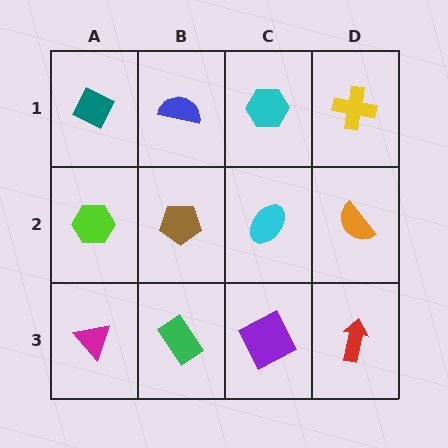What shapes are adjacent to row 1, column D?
An orange semicircle (row 2, column D), a cyan hexagon (row 1, column C).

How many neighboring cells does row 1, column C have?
3.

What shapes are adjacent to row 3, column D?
An orange semicircle (row 2, column D), a purple square (row 3, column C).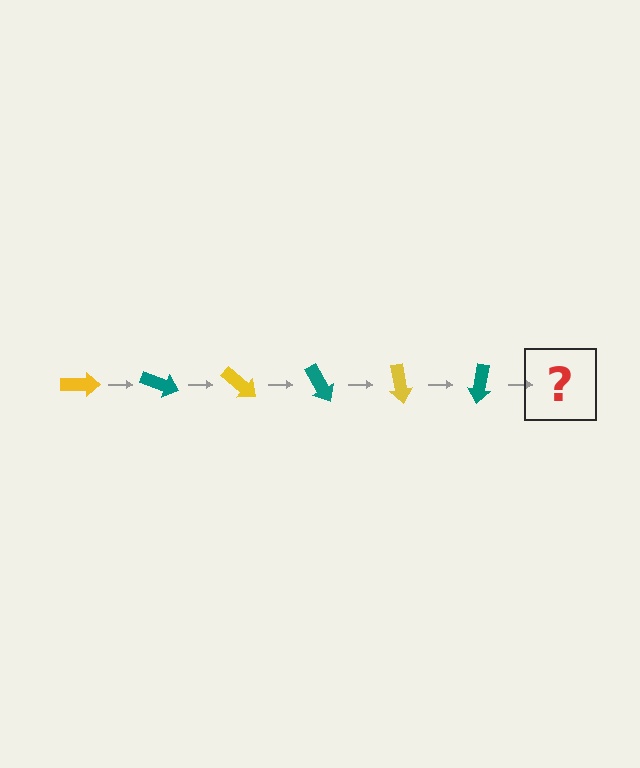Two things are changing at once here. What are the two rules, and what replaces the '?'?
The two rules are that it rotates 20 degrees each step and the color cycles through yellow and teal. The '?' should be a yellow arrow, rotated 120 degrees from the start.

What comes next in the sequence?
The next element should be a yellow arrow, rotated 120 degrees from the start.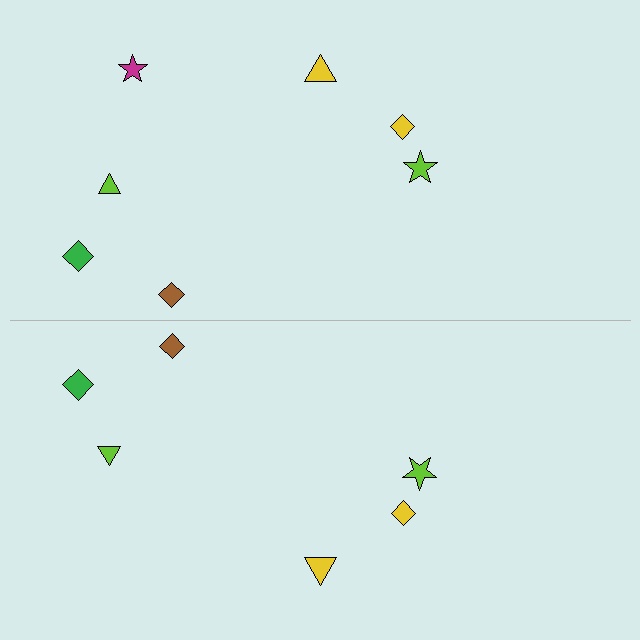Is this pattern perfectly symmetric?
No, the pattern is not perfectly symmetric. A magenta star is missing from the bottom side.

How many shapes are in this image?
There are 13 shapes in this image.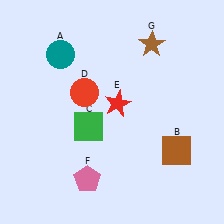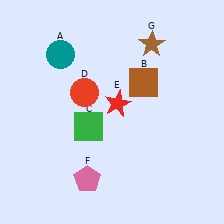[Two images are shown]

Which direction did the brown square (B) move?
The brown square (B) moved up.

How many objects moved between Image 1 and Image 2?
1 object moved between the two images.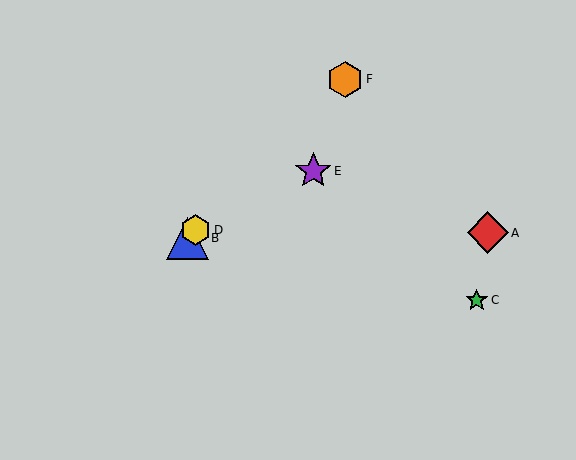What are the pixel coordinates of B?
Object B is at (187, 238).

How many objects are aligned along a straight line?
3 objects (B, D, F) are aligned along a straight line.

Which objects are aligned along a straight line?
Objects B, D, F are aligned along a straight line.